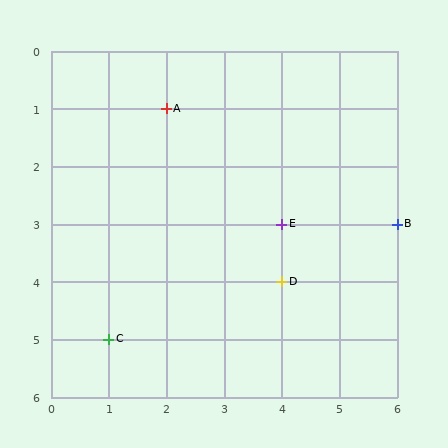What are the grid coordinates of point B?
Point B is at grid coordinates (6, 3).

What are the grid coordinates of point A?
Point A is at grid coordinates (2, 1).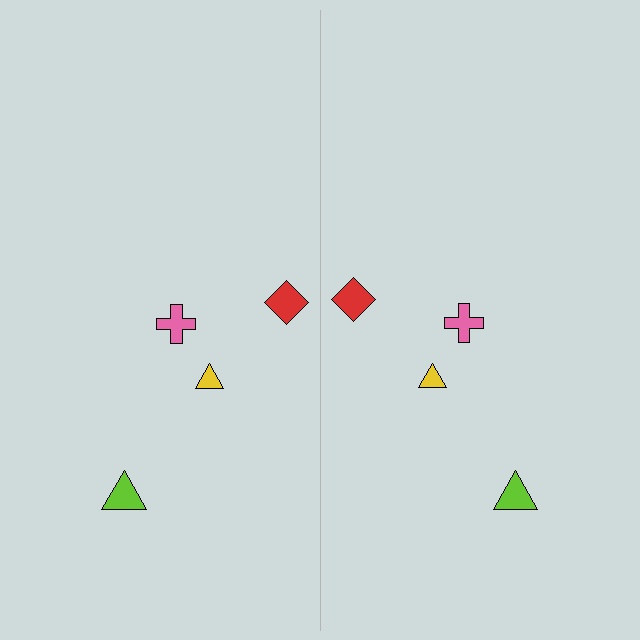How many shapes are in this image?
There are 8 shapes in this image.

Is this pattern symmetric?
Yes, this pattern has bilateral (reflection) symmetry.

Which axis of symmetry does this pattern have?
The pattern has a vertical axis of symmetry running through the center of the image.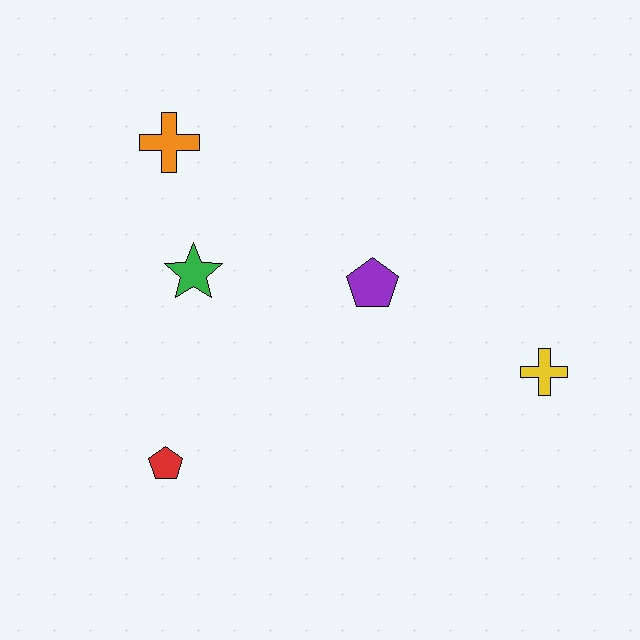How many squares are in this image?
There are no squares.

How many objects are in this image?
There are 5 objects.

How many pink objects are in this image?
There are no pink objects.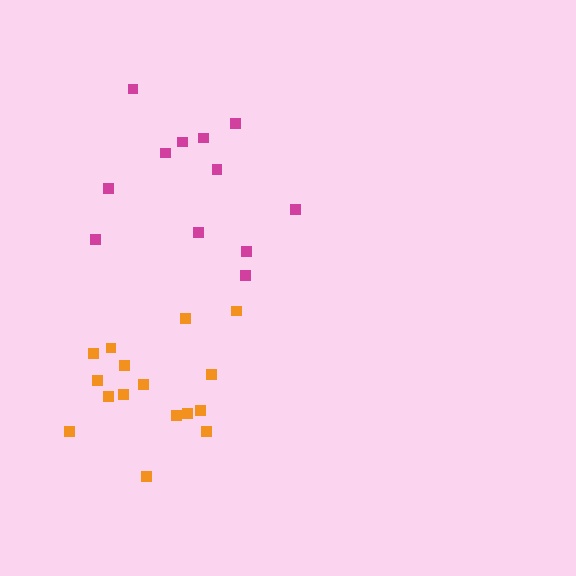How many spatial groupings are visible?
There are 2 spatial groupings.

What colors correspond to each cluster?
The clusters are colored: orange, magenta.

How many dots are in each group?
Group 1: 16 dots, Group 2: 12 dots (28 total).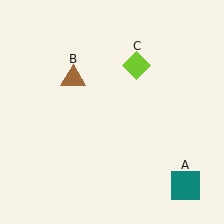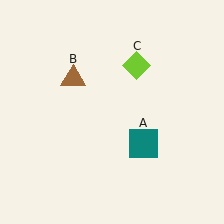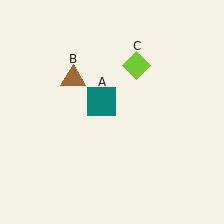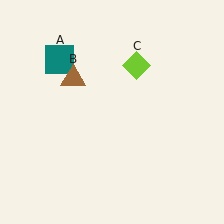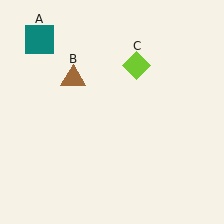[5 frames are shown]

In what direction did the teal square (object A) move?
The teal square (object A) moved up and to the left.